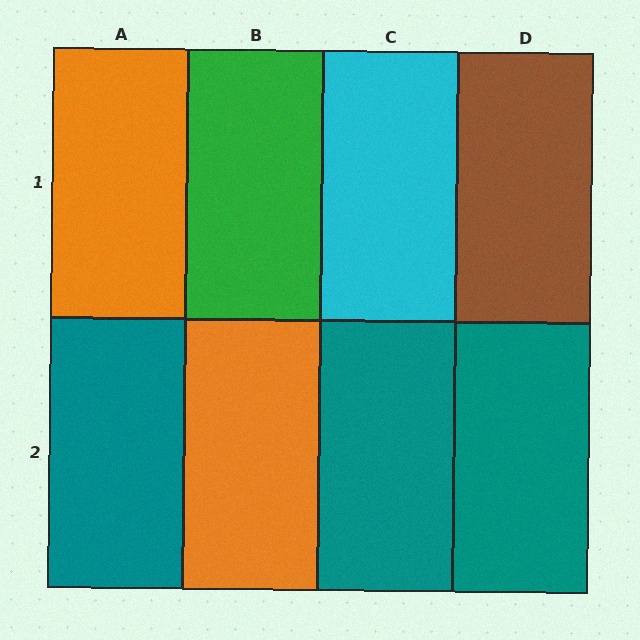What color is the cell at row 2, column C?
Teal.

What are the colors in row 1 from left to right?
Orange, green, cyan, brown.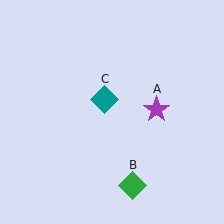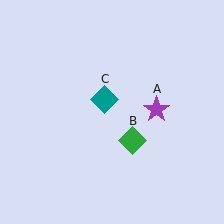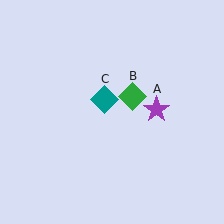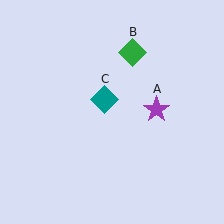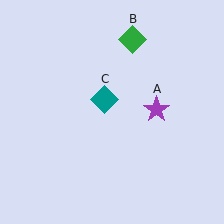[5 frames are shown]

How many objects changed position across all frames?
1 object changed position: green diamond (object B).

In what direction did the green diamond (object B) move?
The green diamond (object B) moved up.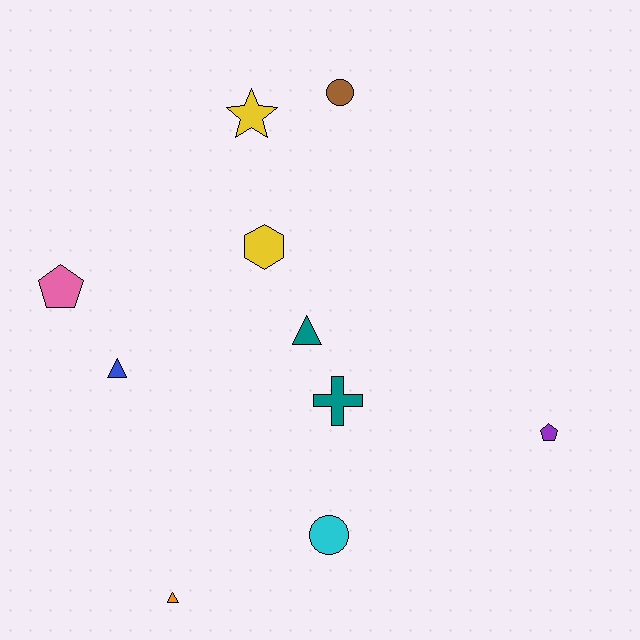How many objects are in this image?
There are 10 objects.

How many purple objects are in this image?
There is 1 purple object.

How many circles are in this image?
There are 2 circles.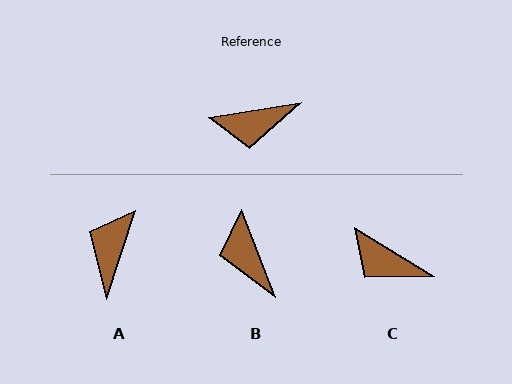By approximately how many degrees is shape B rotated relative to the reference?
Approximately 78 degrees clockwise.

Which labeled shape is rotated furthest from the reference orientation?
A, about 117 degrees away.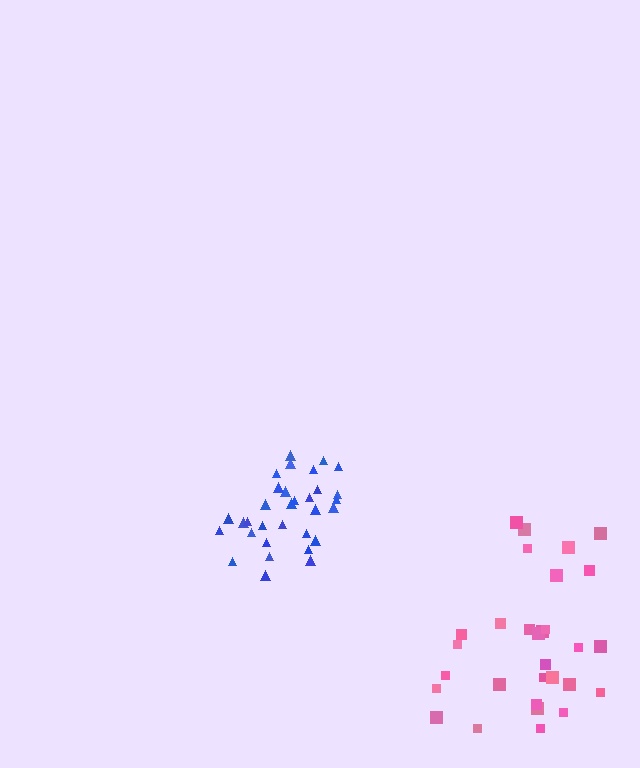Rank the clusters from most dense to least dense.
blue, pink.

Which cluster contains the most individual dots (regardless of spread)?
Blue (32).